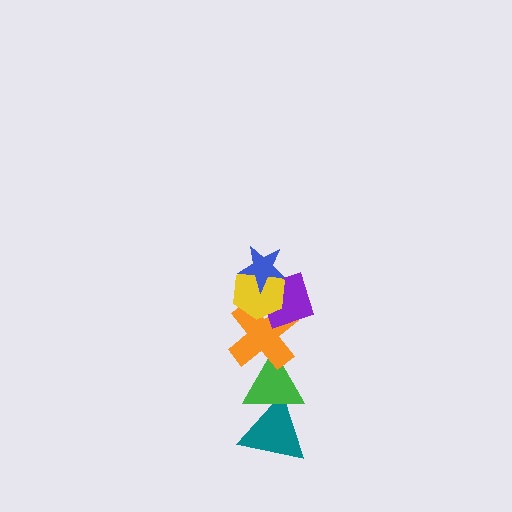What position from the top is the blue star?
The blue star is 1st from the top.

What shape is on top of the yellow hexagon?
The blue star is on top of the yellow hexagon.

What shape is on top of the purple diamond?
The yellow hexagon is on top of the purple diamond.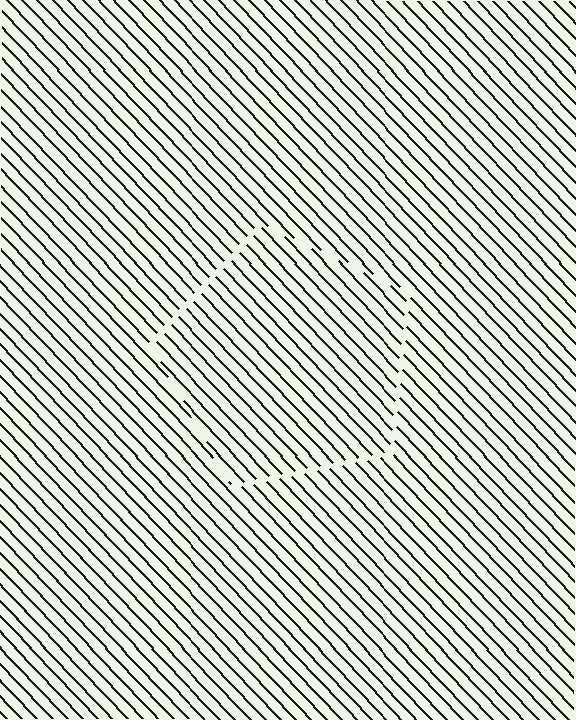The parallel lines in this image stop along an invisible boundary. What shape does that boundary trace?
An illusory pentagon. The interior of the shape contains the same grating, shifted by half a period — the contour is defined by the phase discontinuity where line-ends from the inner and outer gratings abut.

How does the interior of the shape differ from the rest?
The interior of the shape contains the same grating, shifted by half a period — the contour is defined by the phase discontinuity where line-ends from the inner and outer gratings abut.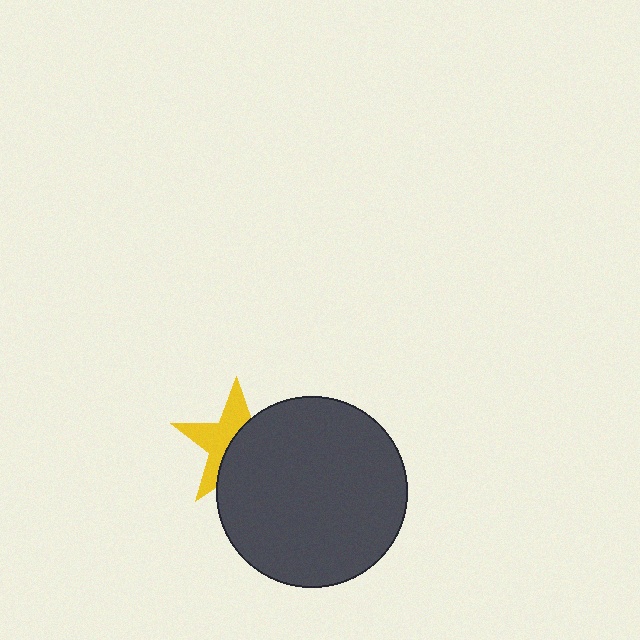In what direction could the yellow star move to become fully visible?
The yellow star could move left. That would shift it out from behind the dark gray circle entirely.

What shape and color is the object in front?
The object in front is a dark gray circle.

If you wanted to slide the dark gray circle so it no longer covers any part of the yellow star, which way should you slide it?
Slide it right — that is the most direct way to separate the two shapes.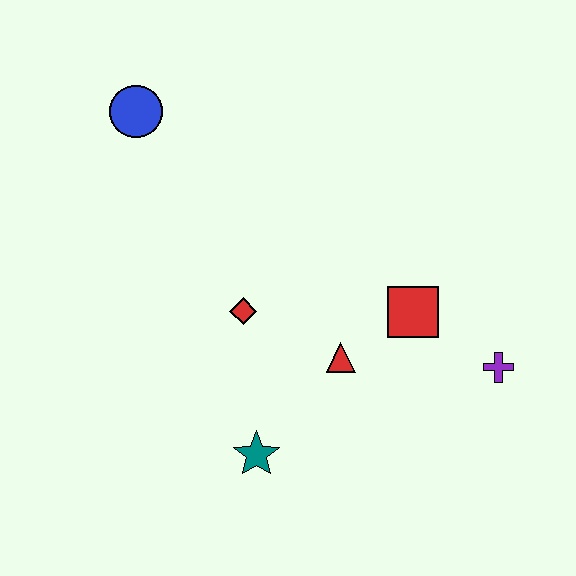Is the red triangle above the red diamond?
No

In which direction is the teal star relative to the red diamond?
The teal star is below the red diamond.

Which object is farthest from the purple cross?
The blue circle is farthest from the purple cross.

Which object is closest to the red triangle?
The red square is closest to the red triangle.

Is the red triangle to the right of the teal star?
Yes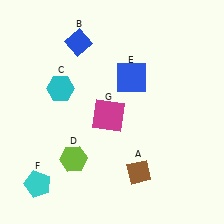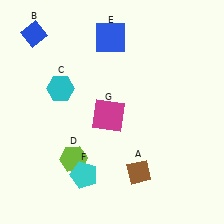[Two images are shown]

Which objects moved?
The objects that moved are: the blue diamond (B), the blue square (E), the cyan pentagon (F).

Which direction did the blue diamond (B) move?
The blue diamond (B) moved left.